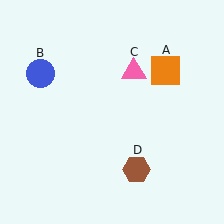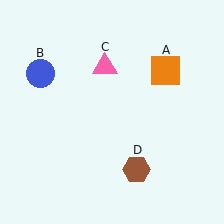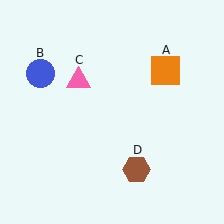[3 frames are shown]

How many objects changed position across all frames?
1 object changed position: pink triangle (object C).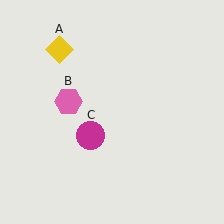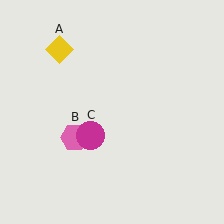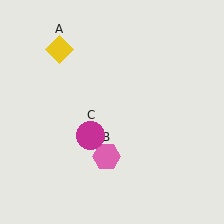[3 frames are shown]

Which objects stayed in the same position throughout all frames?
Yellow diamond (object A) and magenta circle (object C) remained stationary.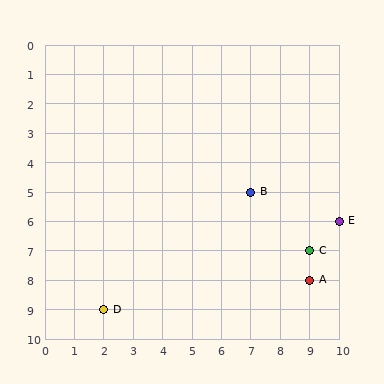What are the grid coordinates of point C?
Point C is at grid coordinates (9, 7).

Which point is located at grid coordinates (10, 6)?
Point E is at (10, 6).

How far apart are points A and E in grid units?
Points A and E are 1 column and 2 rows apart (about 2.2 grid units diagonally).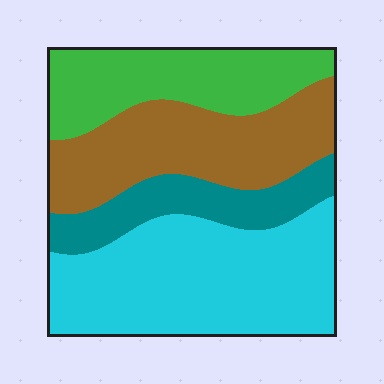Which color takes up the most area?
Cyan, at roughly 40%.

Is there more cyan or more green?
Cyan.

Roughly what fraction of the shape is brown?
Brown covers 26% of the shape.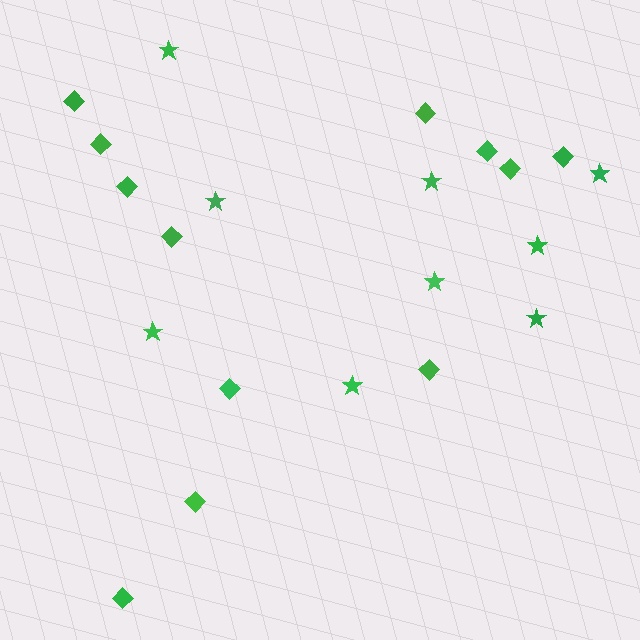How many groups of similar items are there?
There are 2 groups: one group of diamonds (12) and one group of stars (9).